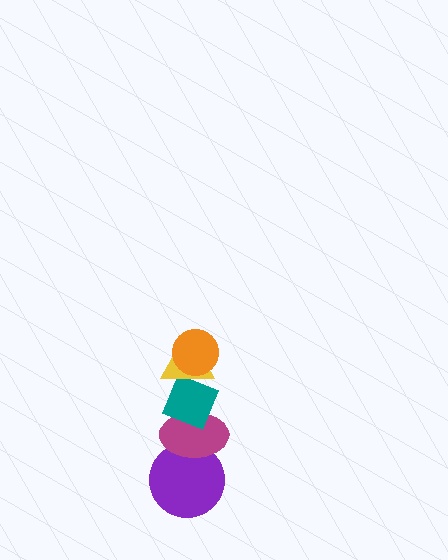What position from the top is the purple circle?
The purple circle is 5th from the top.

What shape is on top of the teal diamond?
The yellow triangle is on top of the teal diamond.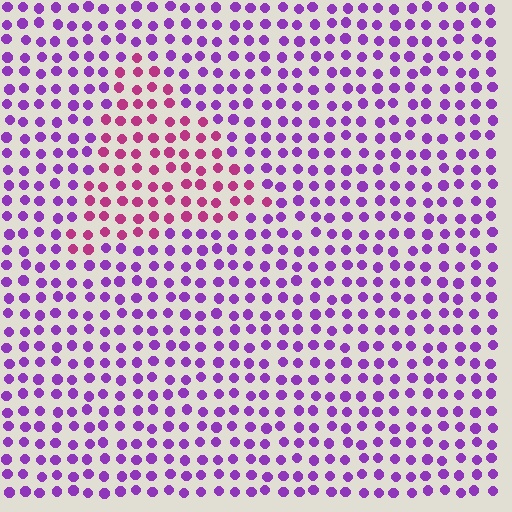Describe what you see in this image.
The image is filled with small purple elements in a uniform arrangement. A triangle-shaped region is visible where the elements are tinted to a slightly different hue, forming a subtle color boundary.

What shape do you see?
I see a triangle.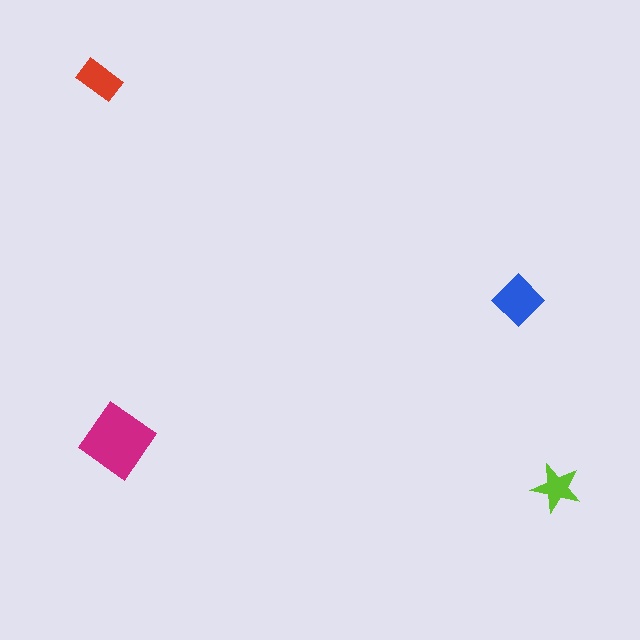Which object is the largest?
The magenta diamond.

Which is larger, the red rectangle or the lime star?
The red rectangle.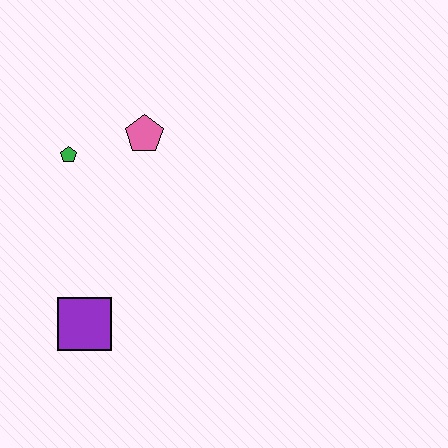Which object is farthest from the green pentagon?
The purple square is farthest from the green pentagon.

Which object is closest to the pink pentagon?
The green pentagon is closest to the pink pentagon.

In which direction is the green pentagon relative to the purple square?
The green pentagon is above the purple square.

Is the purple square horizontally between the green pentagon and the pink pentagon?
Yes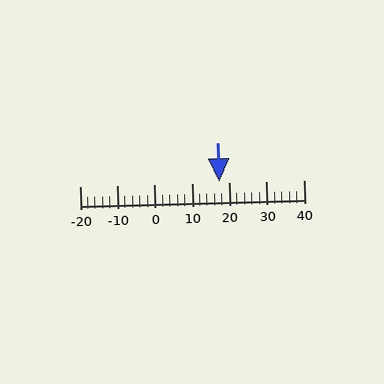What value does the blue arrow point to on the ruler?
The blue arrow points to approximately 17.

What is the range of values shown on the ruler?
The ruler shows values from -20 to 40.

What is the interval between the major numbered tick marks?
The major tick marks are spaced 10 units apart.